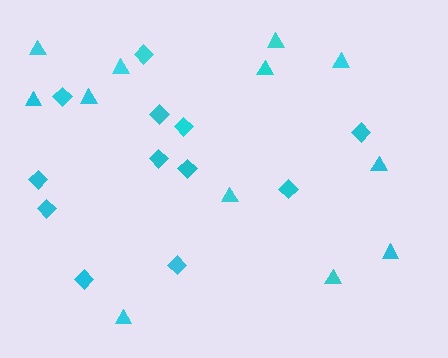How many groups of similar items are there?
There are 2 groups: one group of triangles (12) and one group of diamonds (12).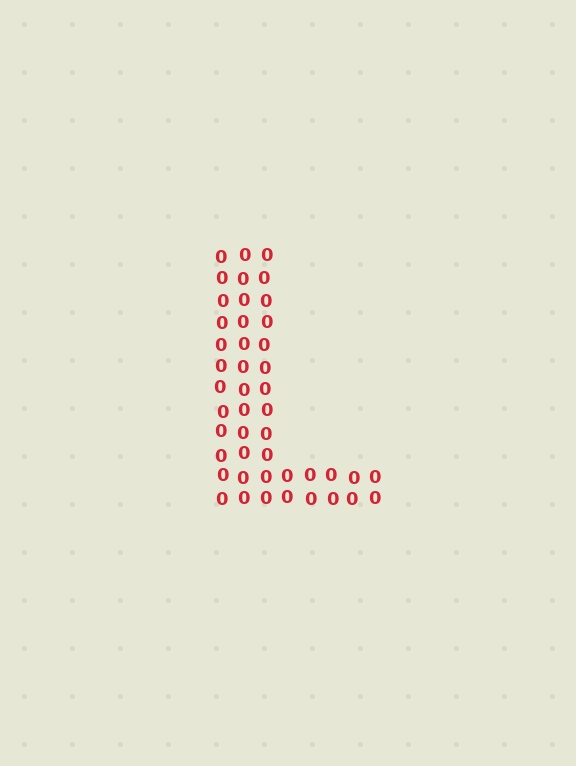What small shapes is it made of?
It is made of small digit 0's.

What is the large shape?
The large shape is the letter L.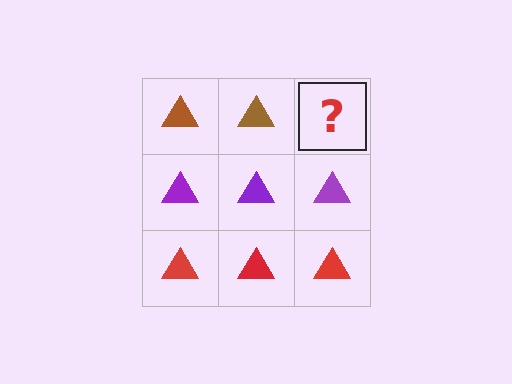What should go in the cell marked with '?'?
The missing cell should contain a brown triangle.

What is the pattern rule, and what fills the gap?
The rule is that each row has a consistent color. The gap should be filled with a brown triangle.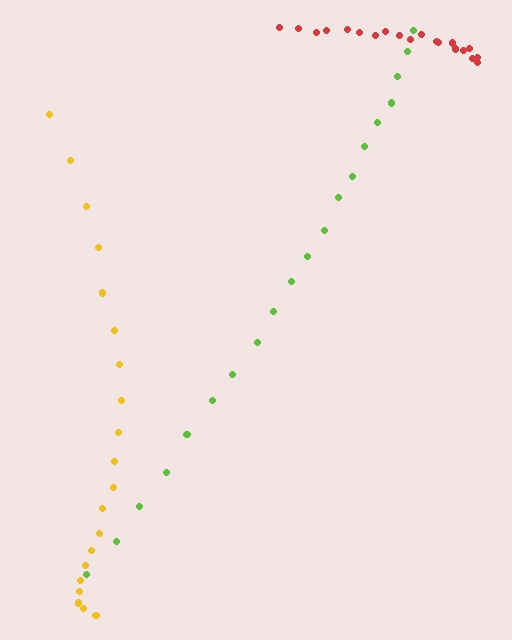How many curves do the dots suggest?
There are 3 distinct paths.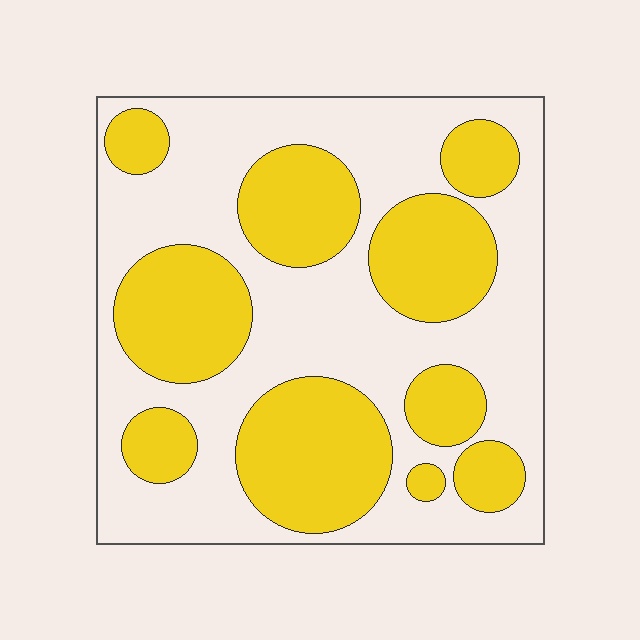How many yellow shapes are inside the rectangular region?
10.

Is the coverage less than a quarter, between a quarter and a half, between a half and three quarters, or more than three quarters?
Between a quarter and a half.